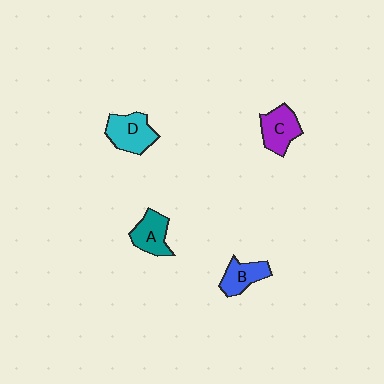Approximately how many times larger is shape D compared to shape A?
Approximately 1.2 times.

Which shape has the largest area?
Shape D (cyan).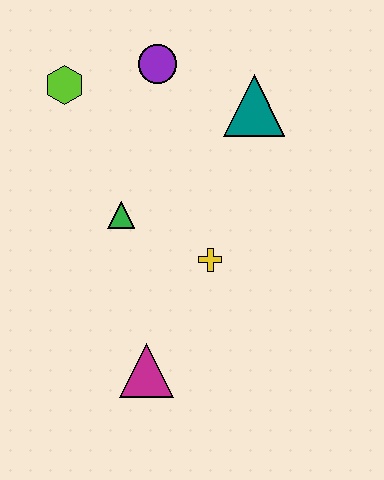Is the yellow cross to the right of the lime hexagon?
Yes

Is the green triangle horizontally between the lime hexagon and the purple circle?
Yes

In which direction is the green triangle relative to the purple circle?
The green triangle is below the purple circle.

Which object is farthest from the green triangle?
The teal triangle is farthest from the green triangle.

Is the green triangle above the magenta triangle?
Yes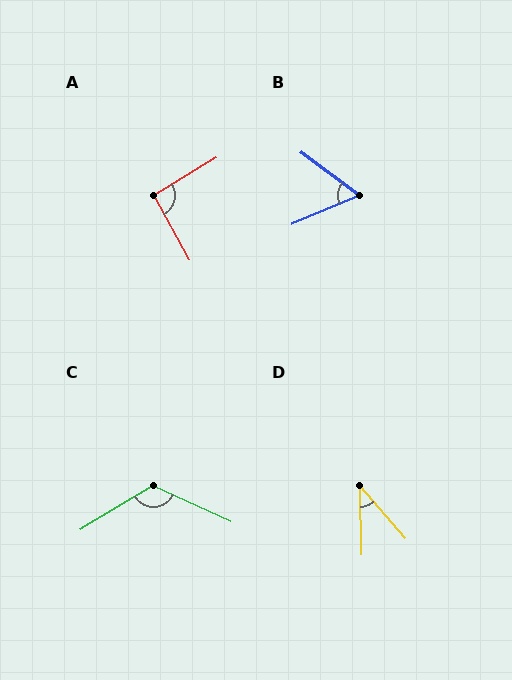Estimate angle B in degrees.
Approximately 59 degrees.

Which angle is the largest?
C, at approximately 124 degrees.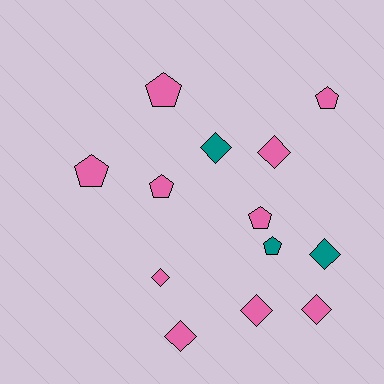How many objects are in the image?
There are 13 objects.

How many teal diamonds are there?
There are 2 teal diamonds.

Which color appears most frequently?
Pink, with 10 objects.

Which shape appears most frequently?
Diamond, with 7 objects.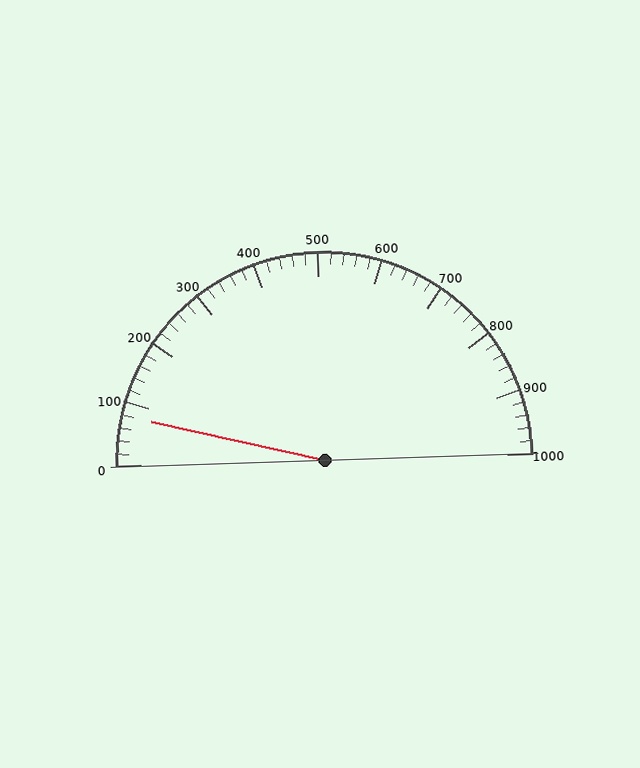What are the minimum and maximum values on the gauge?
The gauge ranges from 0 to 1000.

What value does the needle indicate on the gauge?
The needle indicates approximately 80.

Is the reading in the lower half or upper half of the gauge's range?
The reading is in the lower half of the range (0 to 1000).